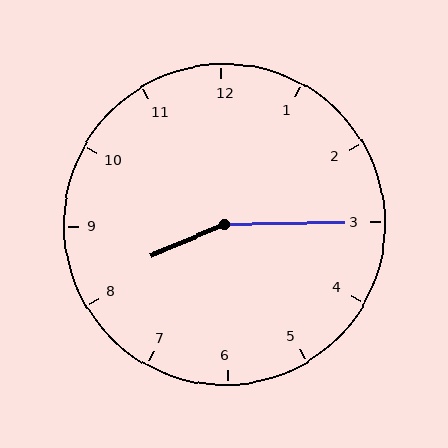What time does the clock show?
8:15.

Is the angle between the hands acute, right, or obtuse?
It is obtuse.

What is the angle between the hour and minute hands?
Approximately 158 degrees.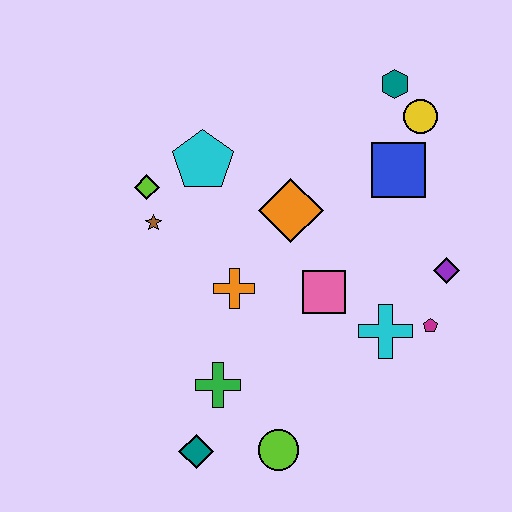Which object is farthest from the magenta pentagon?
The lime diamond is farthest from the magenta pentagon.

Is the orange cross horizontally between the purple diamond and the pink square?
No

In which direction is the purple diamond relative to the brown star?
The purple diamond is to the right of the brown star.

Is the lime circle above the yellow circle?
No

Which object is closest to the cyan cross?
The magenta pentagon is closest to the cyan cross.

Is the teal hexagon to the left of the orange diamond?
No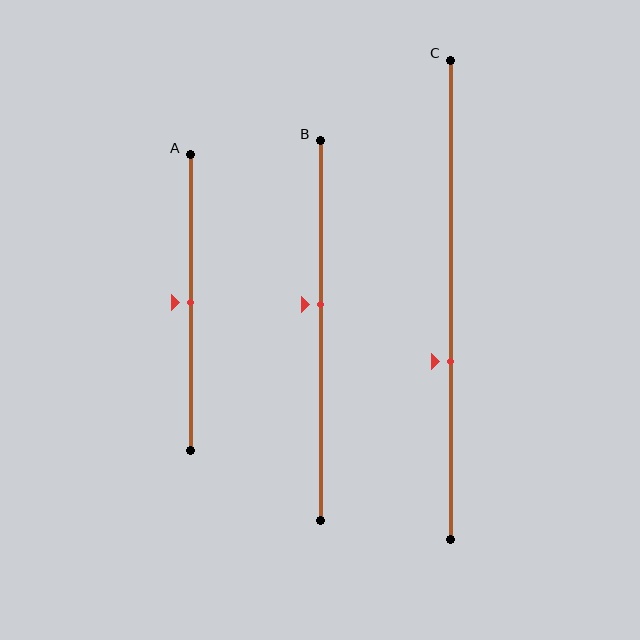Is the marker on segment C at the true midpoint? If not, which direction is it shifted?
No, the marker on segment C is shifted downward by about 13% of the segment length.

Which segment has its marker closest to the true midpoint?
Segment A has its marker closest to the true midpoint.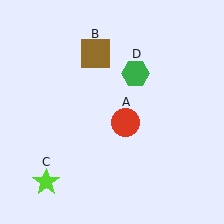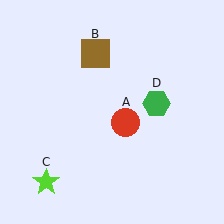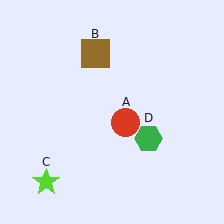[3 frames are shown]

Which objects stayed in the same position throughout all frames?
Red circle (object A) and brown square (object B) and lime star (object C) remained stationary.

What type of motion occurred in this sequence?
The green hexagon (object D) rotated clockwise around the center of the scene.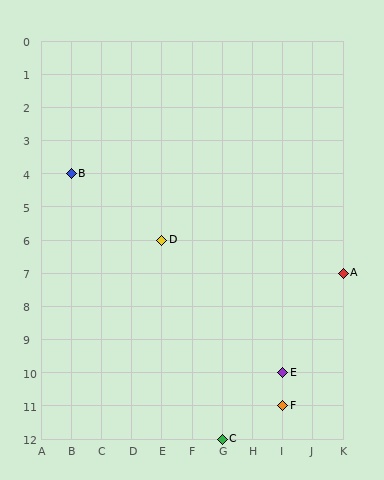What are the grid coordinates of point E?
Point E is at grid coordinates (I, 10).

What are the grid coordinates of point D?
Point D is at grid coordinates (E, 6).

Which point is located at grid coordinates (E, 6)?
Point D is at (E, 6).